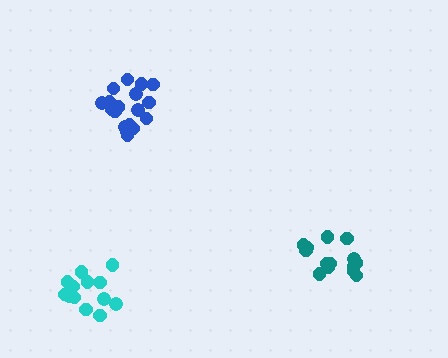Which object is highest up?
The blue cluster is topmost.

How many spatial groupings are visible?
There are 3 spatial groupings.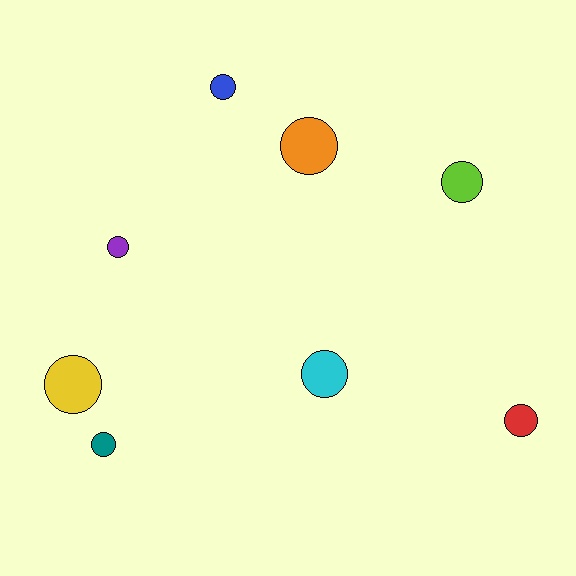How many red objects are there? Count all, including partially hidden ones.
There is 1 red object.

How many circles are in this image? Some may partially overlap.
There are 8 circles.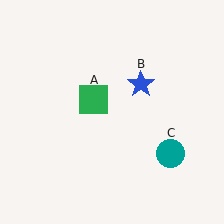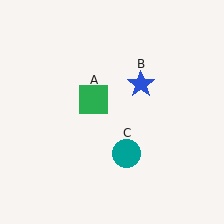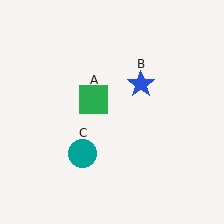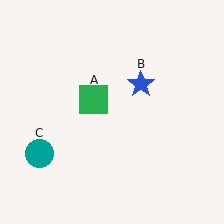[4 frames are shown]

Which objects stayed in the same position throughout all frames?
Green square (object A) and blue star (object B) remained stationary.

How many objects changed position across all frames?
1 object changed position: teal circle (object C).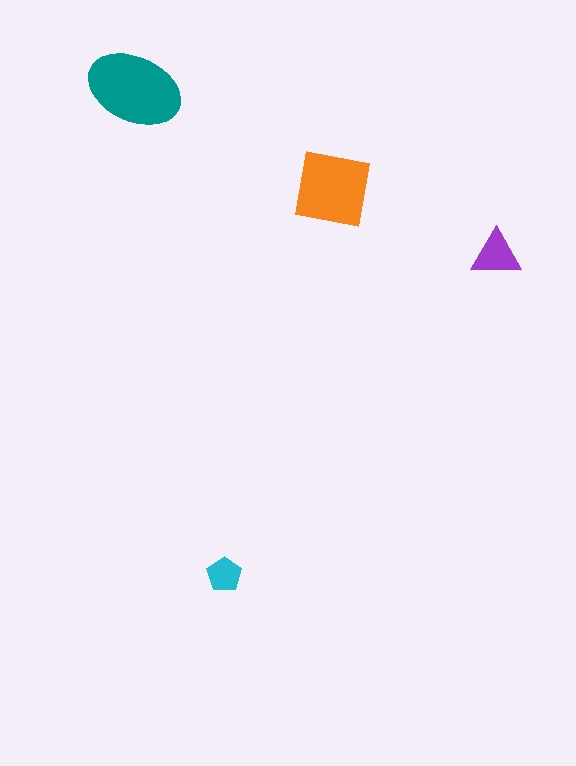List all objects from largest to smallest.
The teal ellipse, the orange square, the purple triangle, the cyan pentagon.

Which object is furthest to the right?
The purple triangle is rightmost.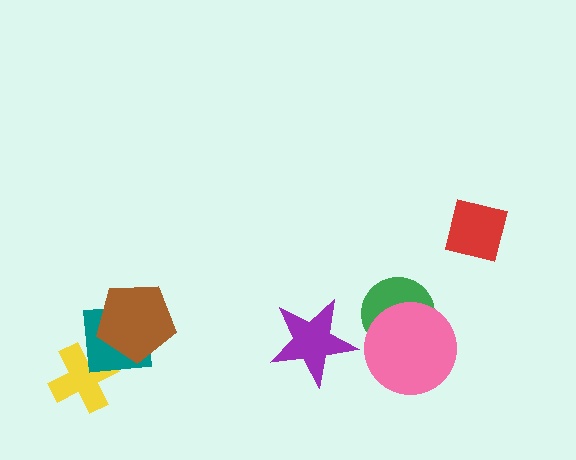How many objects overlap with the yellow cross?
1 object overlaps with the yellow cross.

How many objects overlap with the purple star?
0 objects overlap with the purple star.